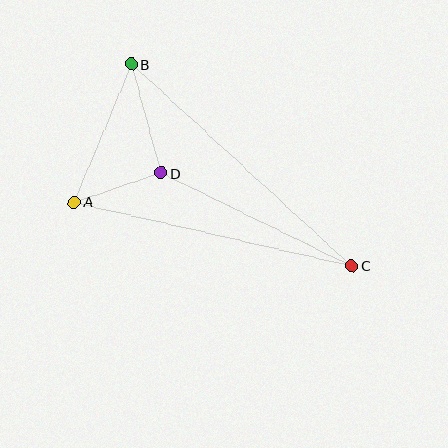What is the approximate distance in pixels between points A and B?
The distance between A and B is approximately 150 pixels.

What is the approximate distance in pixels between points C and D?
The distance between C and D is approximately 212 pixels.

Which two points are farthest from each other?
Points B and C are farthest from each other.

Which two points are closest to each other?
Points A and D are closest to each other.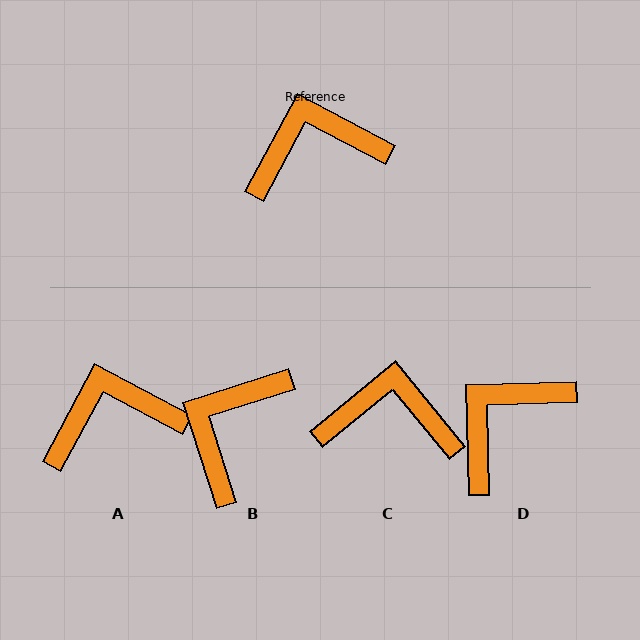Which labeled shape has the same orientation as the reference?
A.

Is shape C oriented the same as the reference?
No, it is off by about 22 degrees.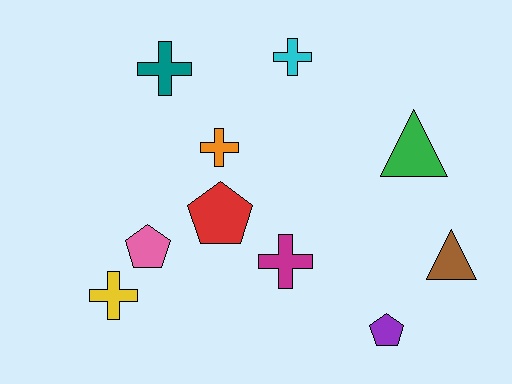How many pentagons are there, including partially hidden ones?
There are 3 pentagons.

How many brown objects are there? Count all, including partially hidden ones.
There is 1 brown object.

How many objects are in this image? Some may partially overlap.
There are 10 objects.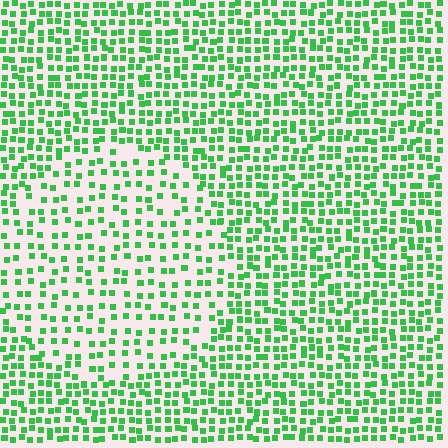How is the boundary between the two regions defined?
The boundary is defined by a change in element density (approximately 1.8x ratio). All elements are the same color, size, and shape.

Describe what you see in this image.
The image contains small green elements arranged at two different densities. A circle-shaped region is visible where the elements are less densely packed than the surrounding area.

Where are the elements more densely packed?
The elements are more densely packed outside the circle boundary.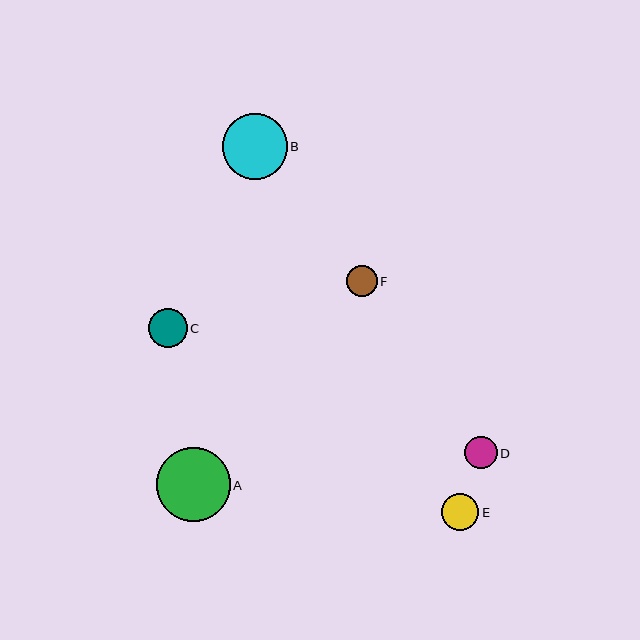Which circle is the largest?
Circle A is the largest with a size of approximately 74 pixels.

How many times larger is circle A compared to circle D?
Circle A is approximately 2.3 times the size of circle D.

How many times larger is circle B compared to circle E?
Circle B is approximately 1.8 times the size of circle E.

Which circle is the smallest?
Circle F is the smallest with a size of approximately 31 pixels.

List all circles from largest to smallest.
From largest to smallest: A, B, C, E, D, F.